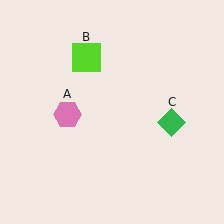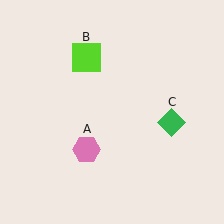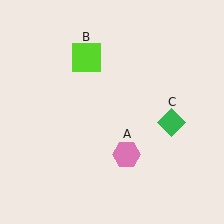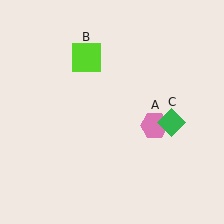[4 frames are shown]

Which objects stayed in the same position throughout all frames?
Lime square (object B) and green diamond (object C) remained stationary.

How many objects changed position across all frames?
1 object changed position: pink hexagon (object A).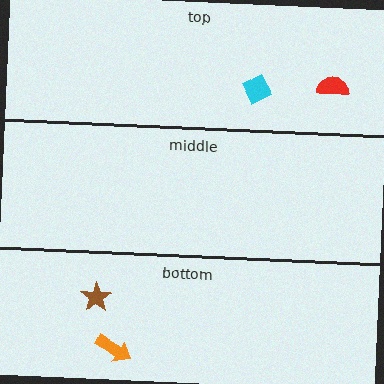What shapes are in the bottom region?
The brown star, the orange arrow.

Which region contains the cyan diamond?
The top region.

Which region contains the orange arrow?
The bottom region.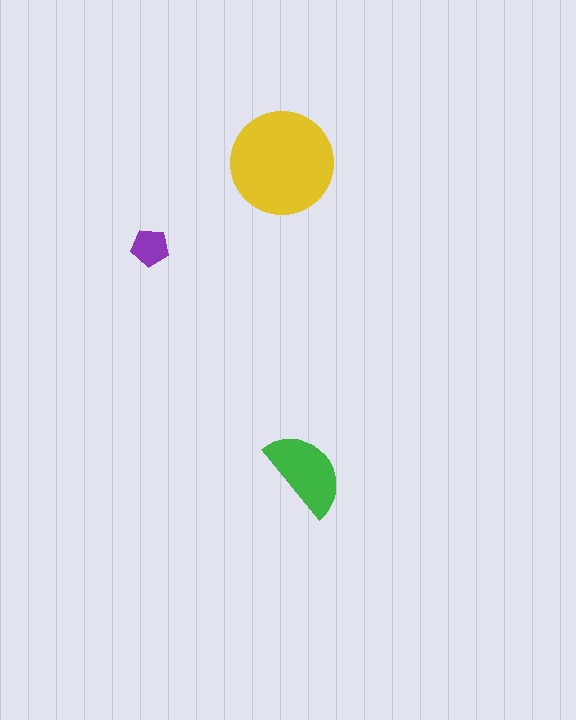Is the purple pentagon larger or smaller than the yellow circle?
Smaller.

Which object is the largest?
The yellow circle.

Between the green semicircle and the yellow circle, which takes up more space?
The yellow circle.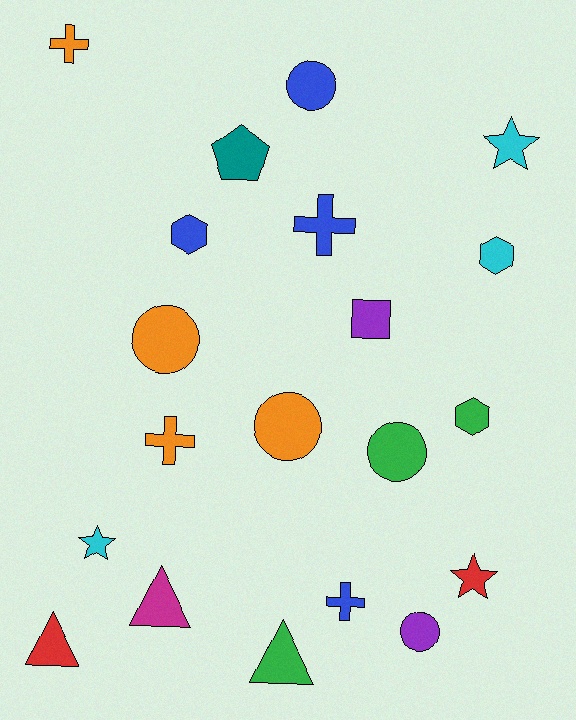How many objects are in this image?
There are 20 objects.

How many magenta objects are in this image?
There is 1 magenta object.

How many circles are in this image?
There are 5 circles.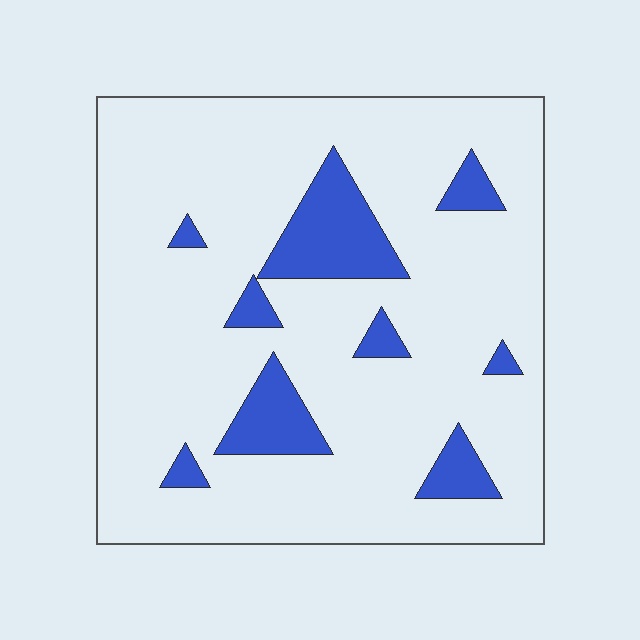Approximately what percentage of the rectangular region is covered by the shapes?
Approximately 15%.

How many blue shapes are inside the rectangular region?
9.